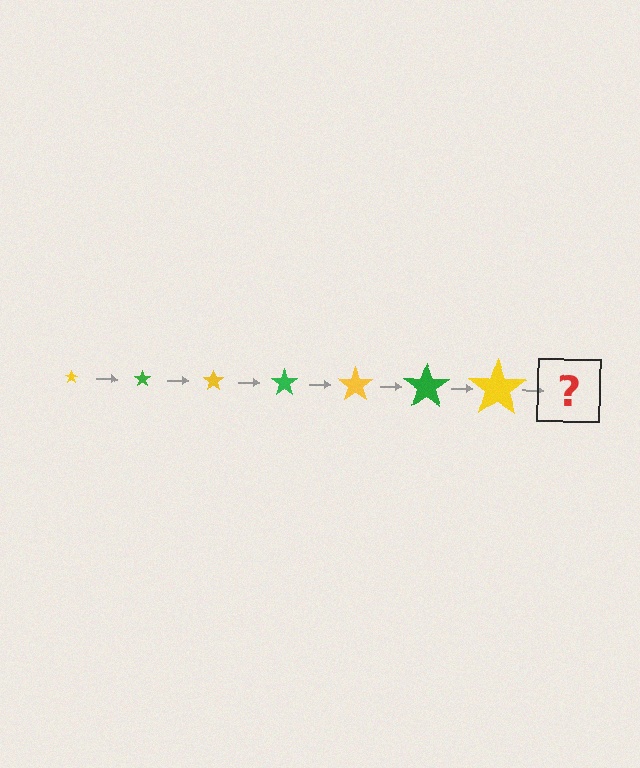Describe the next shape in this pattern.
It should be a green star, larger than the previous one.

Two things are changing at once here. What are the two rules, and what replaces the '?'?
The two rules are that the star grows larger each step and the color cycles through yellow and green. The '?' should be a green star, larger than the previous one.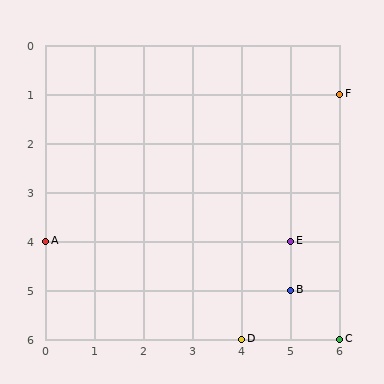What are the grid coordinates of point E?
Point E is at grid coordinates (5, 4).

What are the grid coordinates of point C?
Point C is at grid coordinates (6, 6).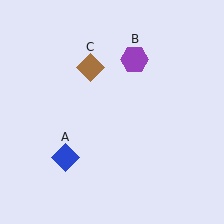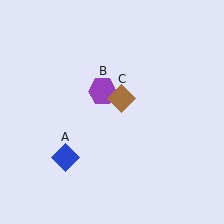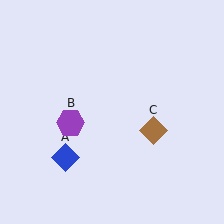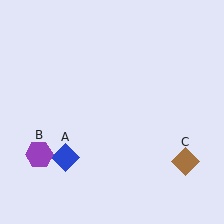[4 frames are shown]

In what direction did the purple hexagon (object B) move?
The purple hexagon (object B) moved down and to the left.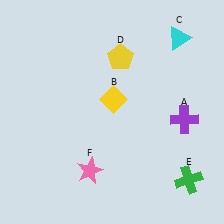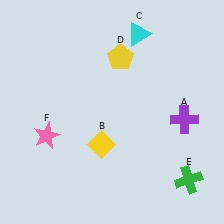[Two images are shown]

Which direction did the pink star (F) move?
The pink star (F) moved left.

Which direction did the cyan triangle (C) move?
The cyan triangle (C) moved left.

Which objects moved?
The objects that moved are: the yellow diamond (B), the cyan triangle (C), the pink star (F).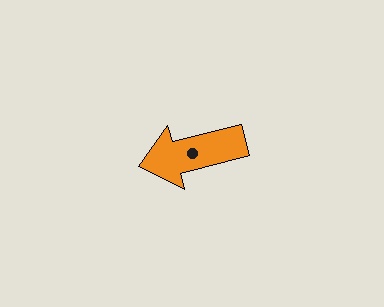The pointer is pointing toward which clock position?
Roughly 9 o'clock.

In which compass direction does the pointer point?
West.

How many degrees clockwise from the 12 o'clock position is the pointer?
Approximately 256 degrees.